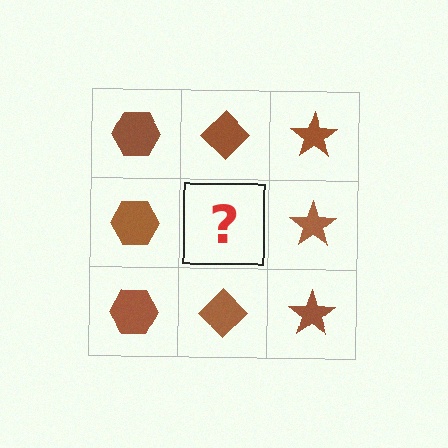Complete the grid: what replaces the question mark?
The question mark should be replaced with a brown diamond.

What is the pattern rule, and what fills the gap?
The rule is that each column has a consistent shape. The gap should be filled with a brown diamond.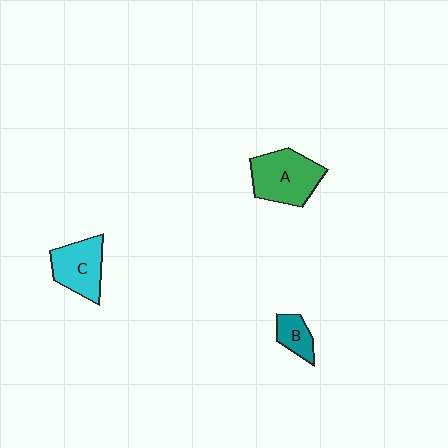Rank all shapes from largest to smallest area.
From largest to smallest: A (green), C (cyan), B (teal).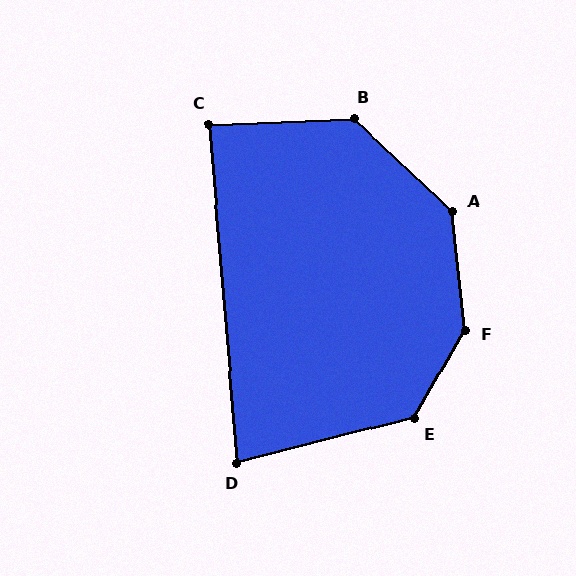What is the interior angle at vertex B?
Approximately 134 degrees (obtuse).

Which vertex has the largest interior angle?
F, at approximately 145 degrees.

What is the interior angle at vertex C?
Approximately 87 degrees (approximately right).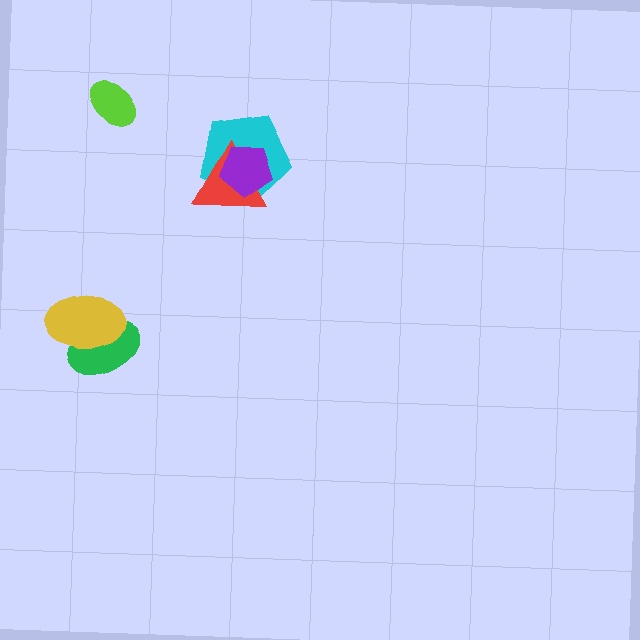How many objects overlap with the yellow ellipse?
1 object overlaps with the yellow ellipse.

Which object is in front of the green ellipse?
The yellow ellipse is in front of the green ellipse.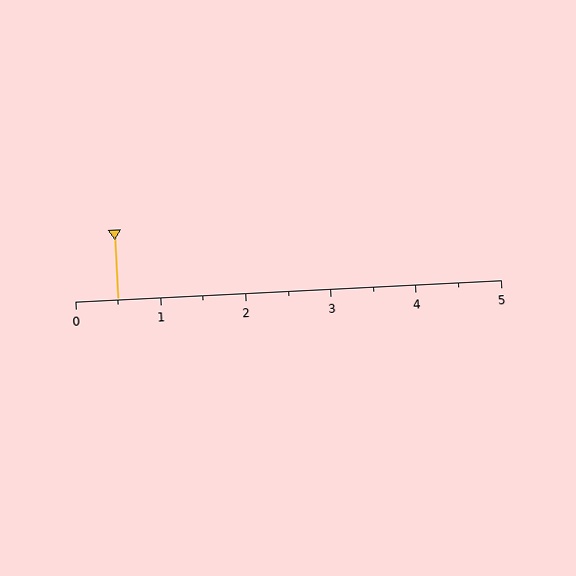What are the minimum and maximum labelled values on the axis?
The axis runs from 0 to 5.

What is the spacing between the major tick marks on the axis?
The major ticks are spaced 1 apart.